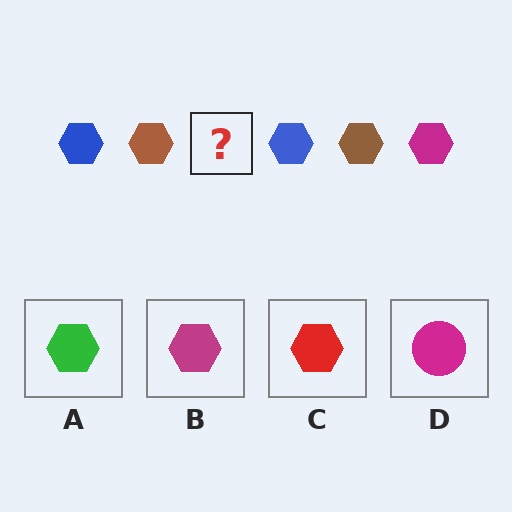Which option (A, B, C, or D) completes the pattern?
B.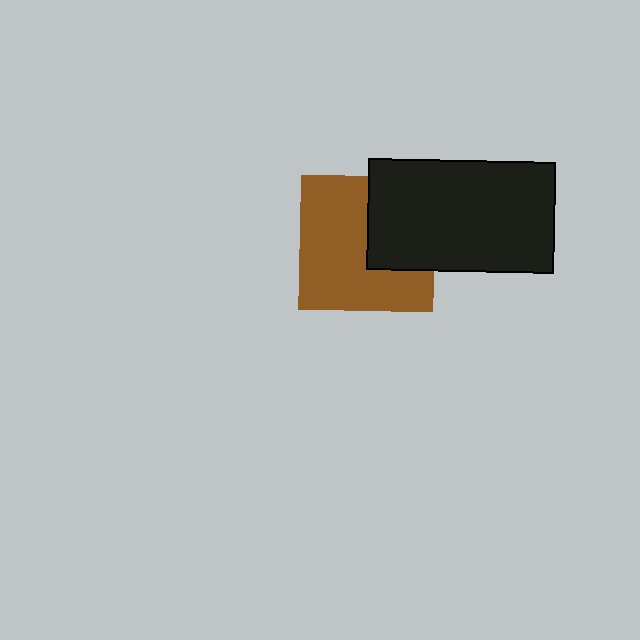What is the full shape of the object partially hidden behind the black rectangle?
The partially hidden object is a brown square.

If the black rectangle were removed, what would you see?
You would see the complete brown square.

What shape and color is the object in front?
The object in front is a black rectangle.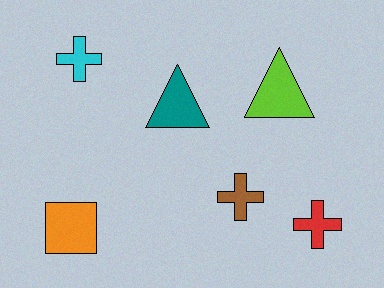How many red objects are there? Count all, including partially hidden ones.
There is 1 red object.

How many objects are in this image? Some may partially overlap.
There are 6 objects.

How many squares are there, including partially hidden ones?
There is 1 square.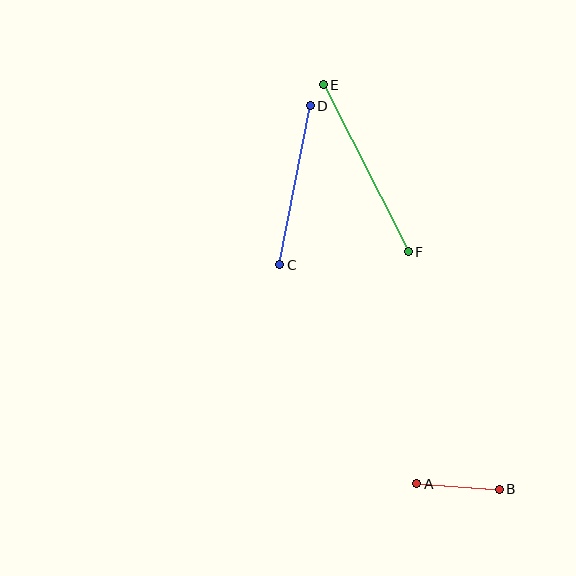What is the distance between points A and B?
The distance is approximately 83 pixels.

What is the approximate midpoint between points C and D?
The midpoint is at approximately (295, 185) pixels.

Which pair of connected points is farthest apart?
Points E and F are farthest apart.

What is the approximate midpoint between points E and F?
The midpoint is at approximately (366, 168) pixels.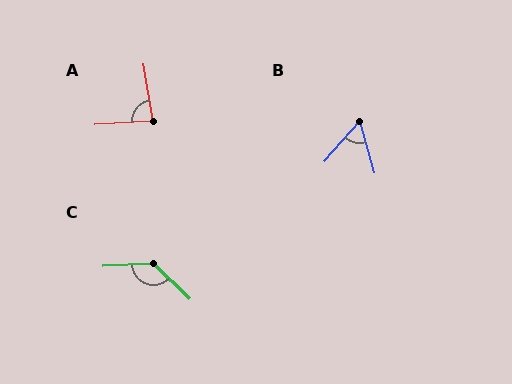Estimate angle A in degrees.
Approximately 84 degrees.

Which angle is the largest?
C, at approximately 133 degrees.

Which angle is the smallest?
B, at approximately 57 degrees.